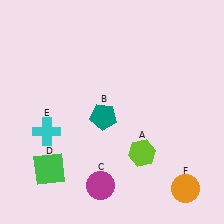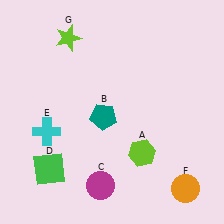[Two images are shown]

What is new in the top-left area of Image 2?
A lime star (G) was added in the top-left area of Image 2.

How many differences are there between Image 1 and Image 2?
There is 1 difference between the two images.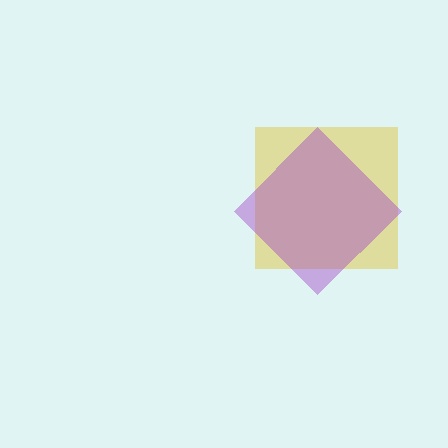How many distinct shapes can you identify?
There are 2 distinct shapes: a yellow square, a purple diamond.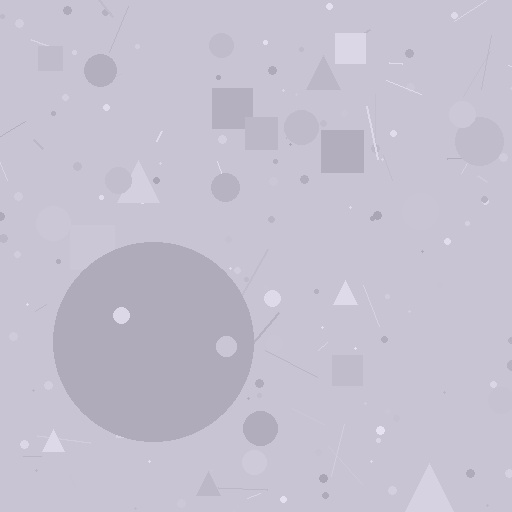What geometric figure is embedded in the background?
A circle is embedded in the background.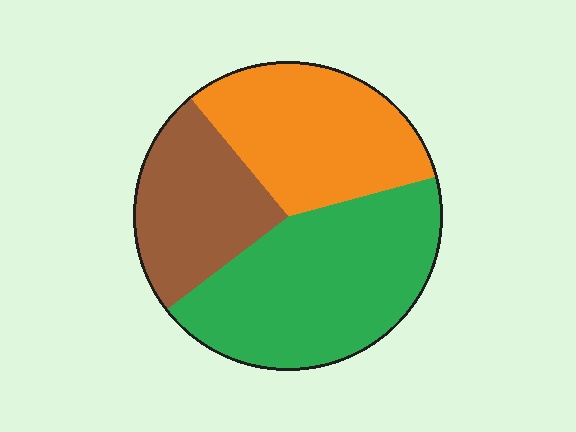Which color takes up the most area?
Green, at roughly 45%.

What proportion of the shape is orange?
Orange covers 32% of the shape.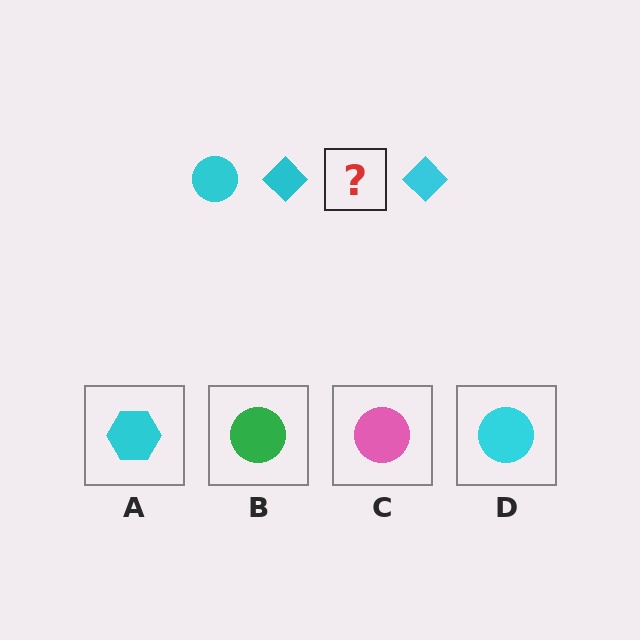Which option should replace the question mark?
Option D.